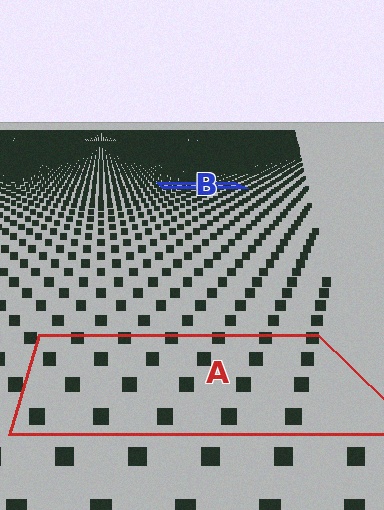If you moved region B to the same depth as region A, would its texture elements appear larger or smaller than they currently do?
They would appear larger. At a closer depth, the same texture elements are projected at a bigger on-screen size.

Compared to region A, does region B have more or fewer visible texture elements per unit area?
Region B has more texture elements per unit area — they are packed more densely because it is farther away.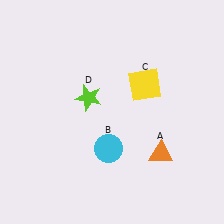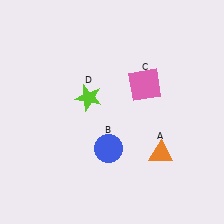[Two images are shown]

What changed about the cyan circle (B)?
In Image 1, B is cyan. In Image 2, it changed to blue.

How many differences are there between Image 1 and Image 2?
There are 2 differences between the two images.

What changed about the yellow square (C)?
In Image 1, C is yellow. In Image 2, it changed to pink.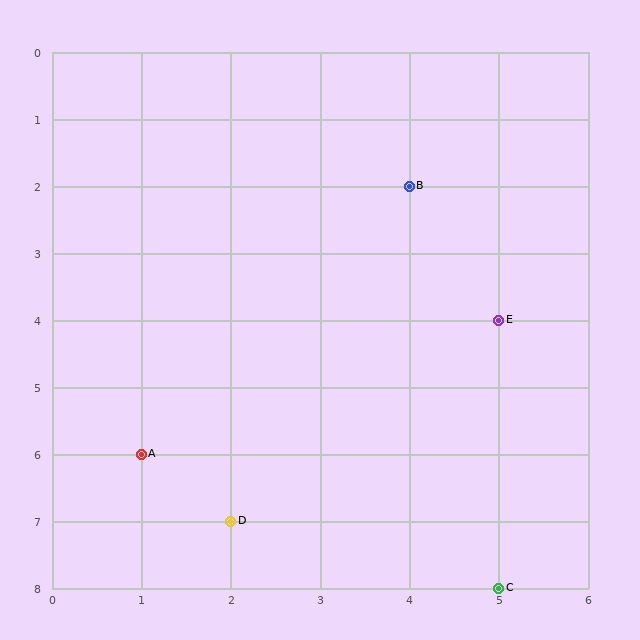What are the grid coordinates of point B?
Point B is at grid coordinates (4, 2).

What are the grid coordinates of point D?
Point D is at grid coordinates (2, 7).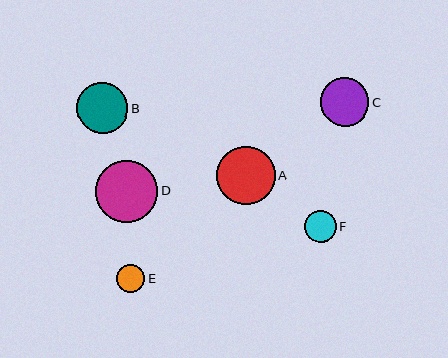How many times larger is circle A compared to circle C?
Circle A is approximately 1.2 times the size of circle C.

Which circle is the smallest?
Circle E is the smallest with a size of approximately 28 pixels.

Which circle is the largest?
Circle D is the largest with a size of approximately 62 pixels.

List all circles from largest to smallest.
From largest to smallest: D, A, B, C, F, E.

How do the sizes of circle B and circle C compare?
Circle B and circle C are approximately the same size.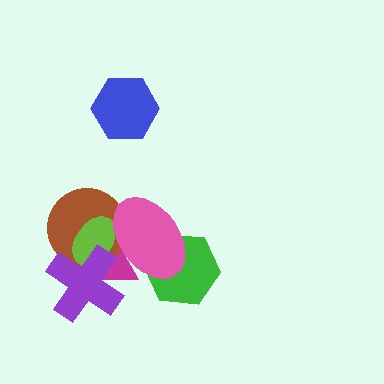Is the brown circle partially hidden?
Yes, it is partially covered by another shape.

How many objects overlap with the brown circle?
4 objects overlap with the brown circle.